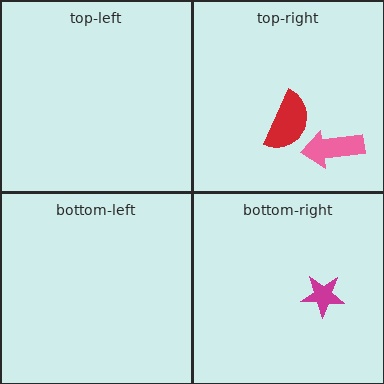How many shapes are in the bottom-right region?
1.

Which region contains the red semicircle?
The top-right region.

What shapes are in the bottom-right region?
The magenta star.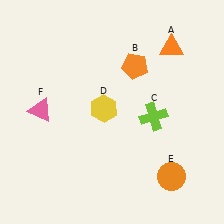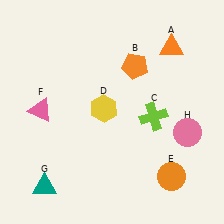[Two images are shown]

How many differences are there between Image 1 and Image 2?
There are 2 differences between the two images.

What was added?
A teal triangle (G), a pink circle (H) were added in Image 2.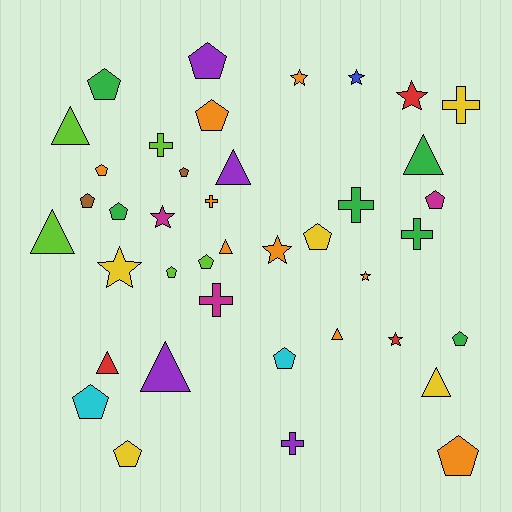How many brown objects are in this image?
There are 2 brown objects.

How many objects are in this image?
There are 40 objects.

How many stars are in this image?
There are 8 stars.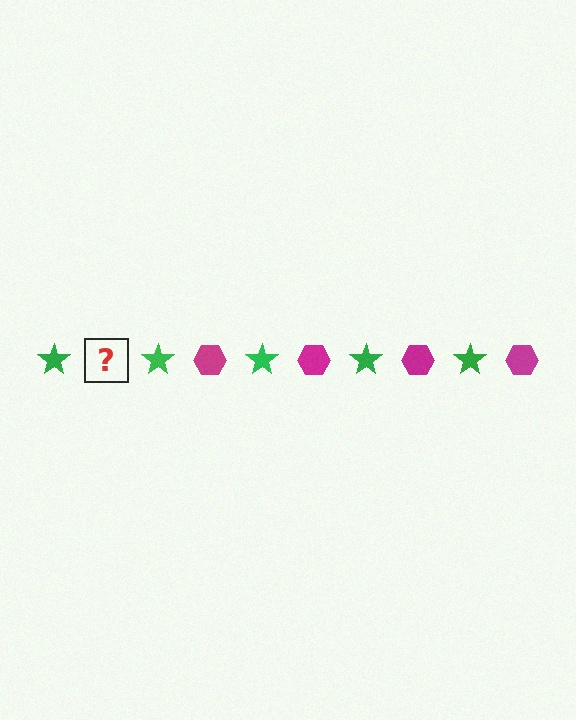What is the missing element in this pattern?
The missing element is a magenta hexagon.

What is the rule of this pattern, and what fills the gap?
The rule is that the pattern alternates between green star and magenta hexagon. The gap should be filled with a magenta hexagon.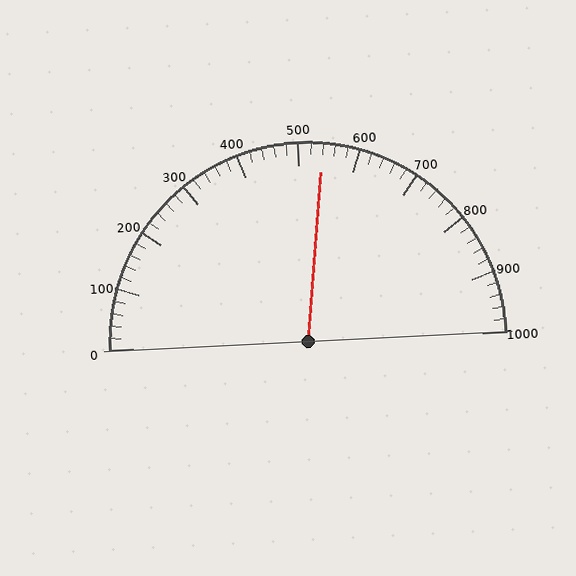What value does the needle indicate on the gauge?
The needle indicates approximately 540.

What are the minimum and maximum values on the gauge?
The gauge ranges from 0 to 1000.